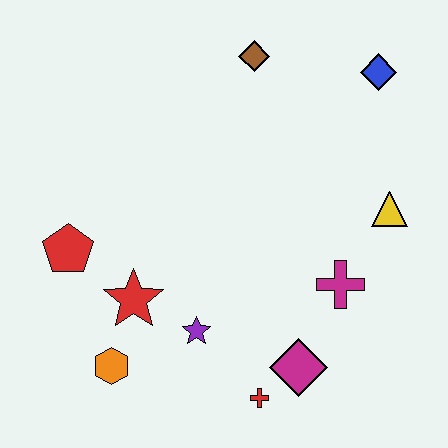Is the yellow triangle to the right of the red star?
Yes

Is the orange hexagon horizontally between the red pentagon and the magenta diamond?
Yes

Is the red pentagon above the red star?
Yes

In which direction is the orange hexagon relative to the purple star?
The orange hexagon is to the left of the purple star.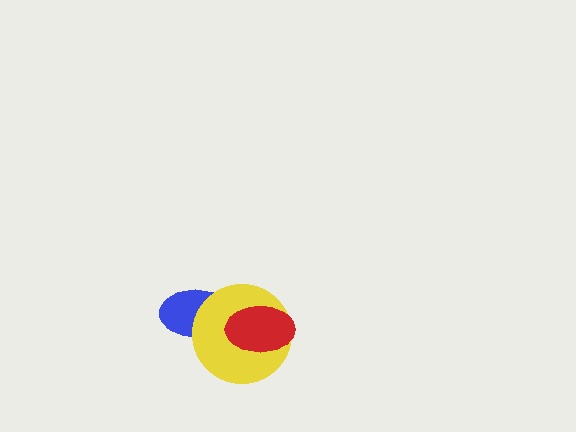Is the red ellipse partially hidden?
No, no other shape covers it.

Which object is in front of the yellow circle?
The red ellipse is in front of the yellow circle.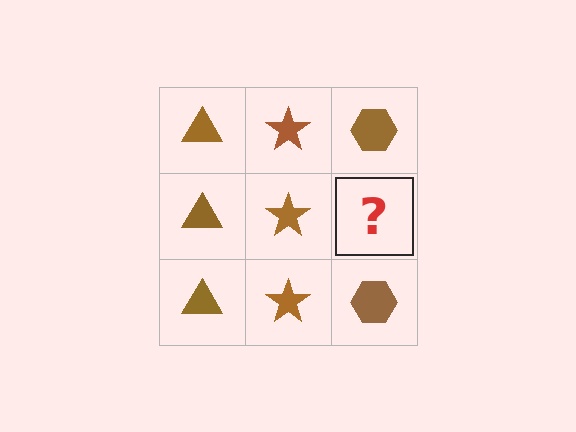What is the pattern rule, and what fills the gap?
The rule is that each column has a consistent shape. The gap should be filled with a brown hexagon.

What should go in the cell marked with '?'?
The missing cell should contain a brown hexagon.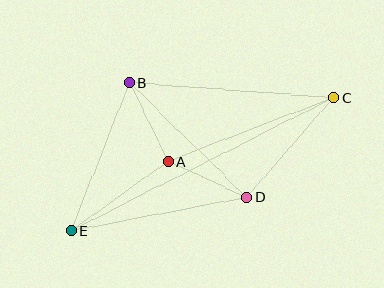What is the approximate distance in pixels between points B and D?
The distance between B and D is approximately 164 pixels.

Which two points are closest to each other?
Points A and D are closest to each other.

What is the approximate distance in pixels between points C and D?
The distance between C and D is approximately 132 pixels.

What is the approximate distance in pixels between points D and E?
The distance between D and E is approximately 179 pixels.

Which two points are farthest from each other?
Points C and E are farthest from each other.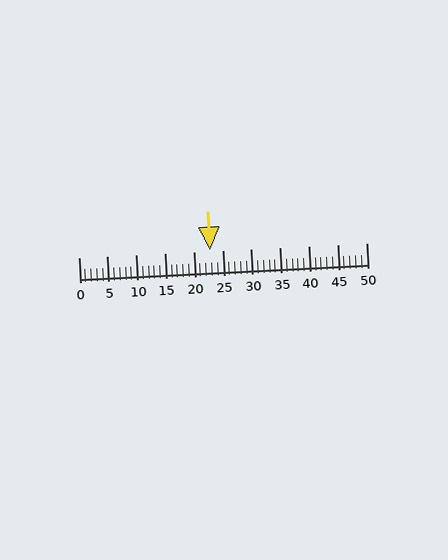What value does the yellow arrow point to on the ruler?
The yellow arrow points to approximately 23.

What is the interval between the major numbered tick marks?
The major tick marks are spaced 5 units apart.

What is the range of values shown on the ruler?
The ruler shows values from 0 to 50.